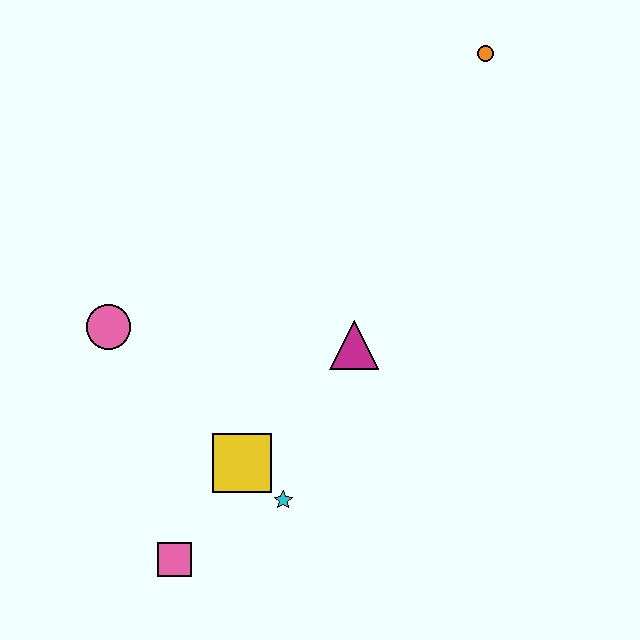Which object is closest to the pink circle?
The yellow square is closest to the pink circle.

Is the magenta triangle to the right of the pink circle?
Yes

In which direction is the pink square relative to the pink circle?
The pink square is below the pink circle.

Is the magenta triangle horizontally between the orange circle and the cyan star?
Yes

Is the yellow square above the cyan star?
Yes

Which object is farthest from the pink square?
The orange circle is farthest from the pink square.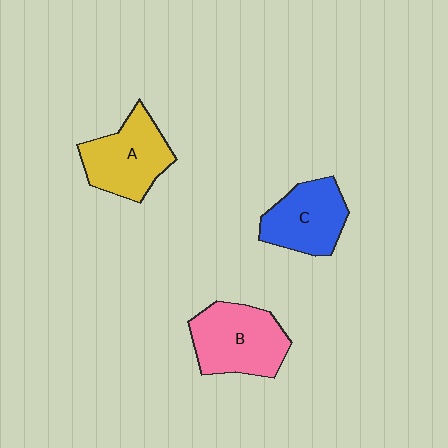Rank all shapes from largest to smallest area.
From largest to smallest: B (pink), A (yellow), C (blue).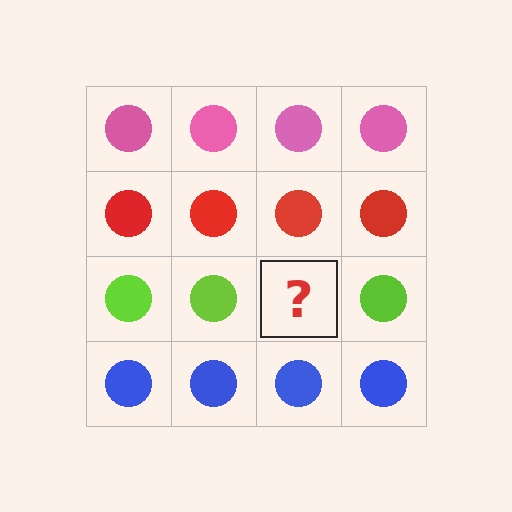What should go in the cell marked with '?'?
The missing cell should contain a lime circle.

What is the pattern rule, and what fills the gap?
The rule is that each row has a consistent color. The gap should be filled with a lime circle.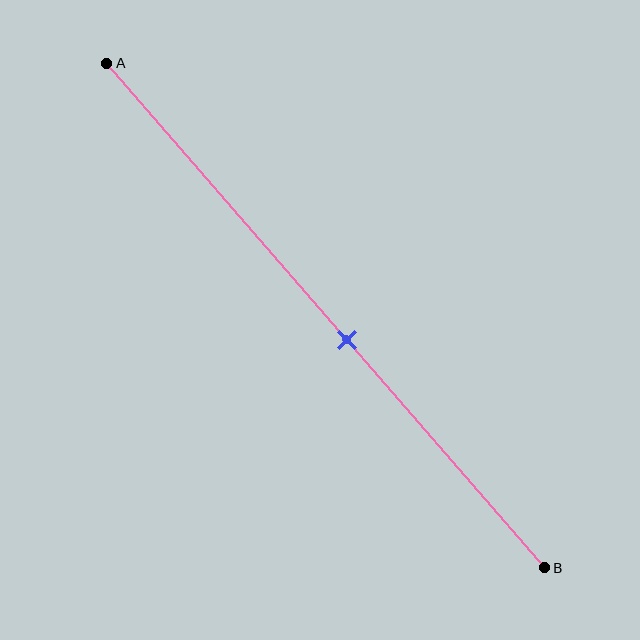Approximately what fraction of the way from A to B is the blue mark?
The blue mark is approximately 55% of the way from A to B.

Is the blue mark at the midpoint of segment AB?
No, the mark is at about 55% from A, not at the 50% midpoint.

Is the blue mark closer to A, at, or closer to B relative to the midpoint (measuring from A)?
The blue mark is closer to point B than the midpoint of segment AB.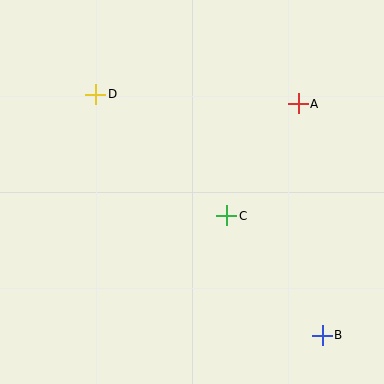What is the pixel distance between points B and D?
The distance between B and D is 331 pixels.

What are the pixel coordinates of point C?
Point C is at (227, 216).